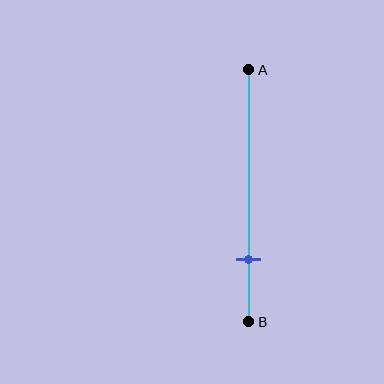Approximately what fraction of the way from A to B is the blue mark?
The blue mark is approximately 75% of the way from A to B.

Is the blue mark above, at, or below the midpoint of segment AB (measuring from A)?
The blue mark is below the midpoint of segment AB.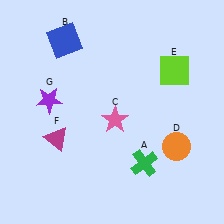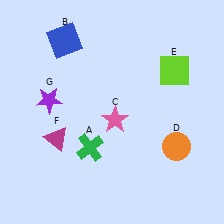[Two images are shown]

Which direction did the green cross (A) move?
The green cross (A) moved left.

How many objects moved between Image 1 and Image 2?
1 object moved between the two images.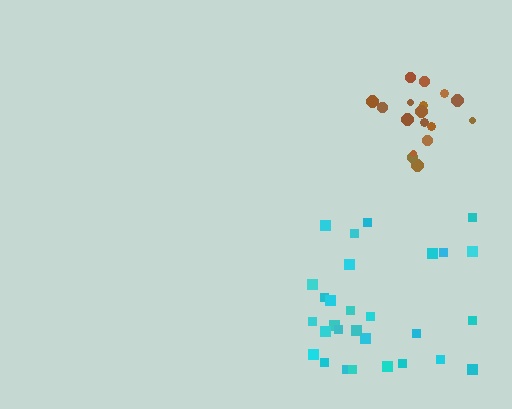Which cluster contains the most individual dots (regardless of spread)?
Cyan (30).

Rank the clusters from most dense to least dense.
brown, cyan.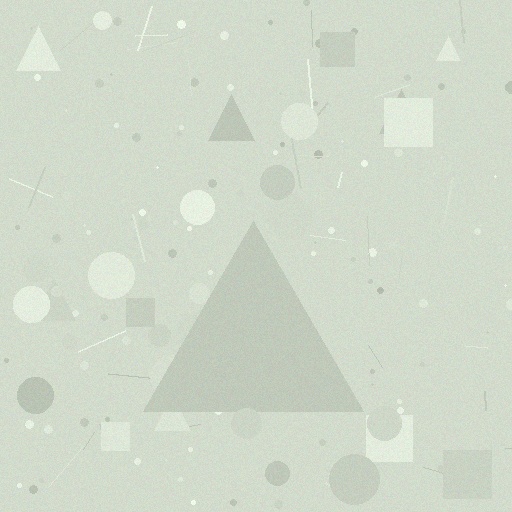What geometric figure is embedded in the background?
A triangle is embedded in the background.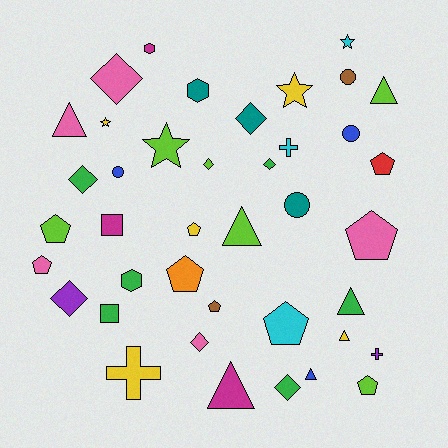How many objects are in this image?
There are 40 objects.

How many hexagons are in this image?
There are 3 hexagons.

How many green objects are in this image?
There are 6 green objects.